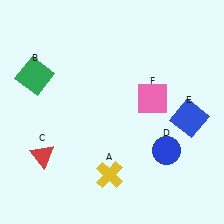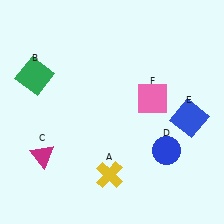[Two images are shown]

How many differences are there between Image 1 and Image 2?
There is 1 difference between the two images.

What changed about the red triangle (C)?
In Image 1, C is red. In Image 2, it changed to magenta.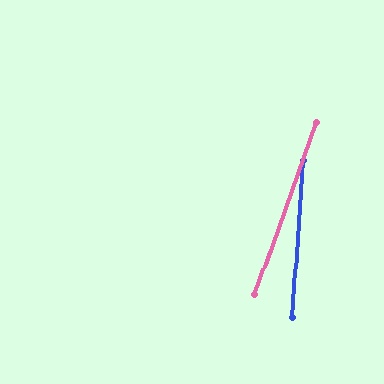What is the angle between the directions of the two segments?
Approximately 16 degrees.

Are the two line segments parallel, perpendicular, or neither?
Neither parallel nor perpendicular — they differ by about 16°.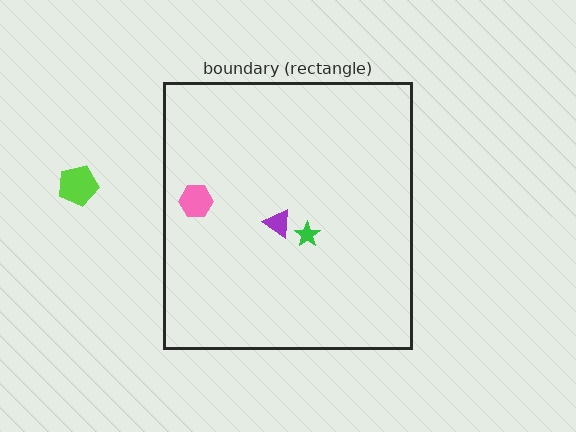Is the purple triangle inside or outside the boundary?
Inside.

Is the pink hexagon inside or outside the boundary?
Inside.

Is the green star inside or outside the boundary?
Inside.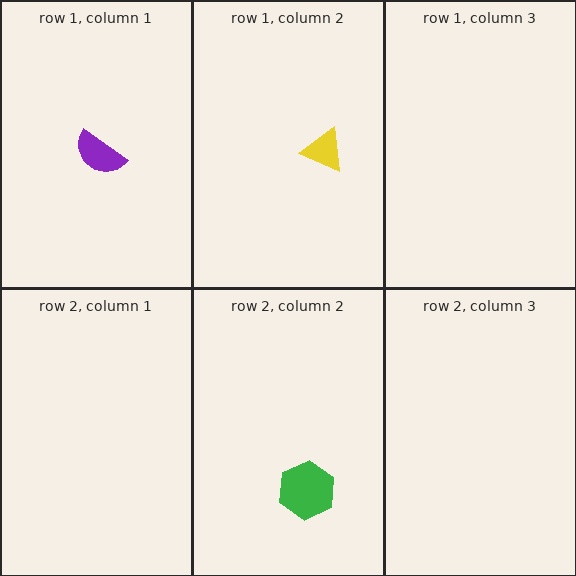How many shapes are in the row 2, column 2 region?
1.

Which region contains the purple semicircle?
The row 1, column 1 region.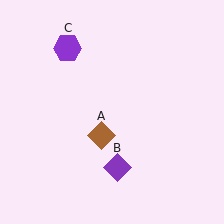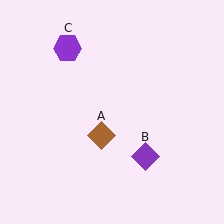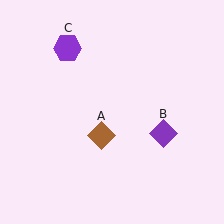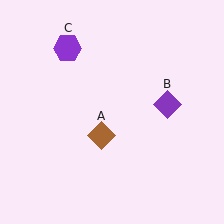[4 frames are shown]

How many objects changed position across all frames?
1 object changed position: purple diamond (object B).